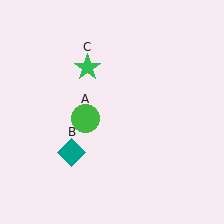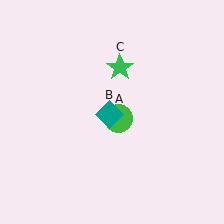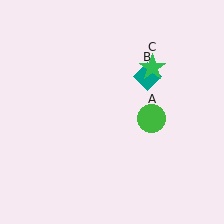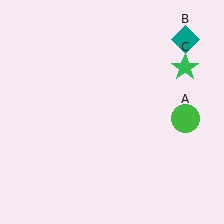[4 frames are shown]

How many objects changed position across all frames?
3 objects changed position: green circle (object A), teal diamond (object B), green star (object C).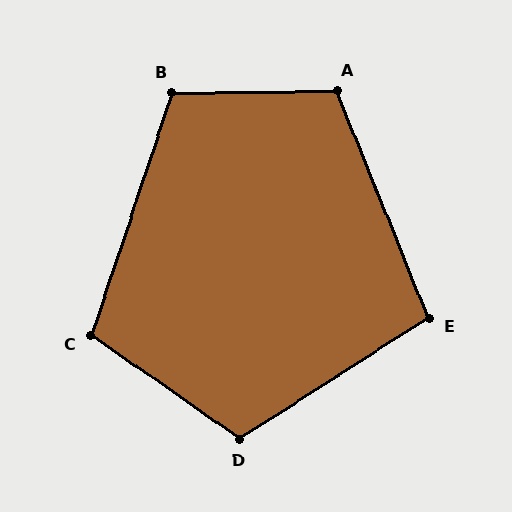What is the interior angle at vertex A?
Approximately 111 degrees (obtuse).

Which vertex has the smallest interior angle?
E, at approximately 101 degrees.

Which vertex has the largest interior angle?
D, at approximately 113 degrees.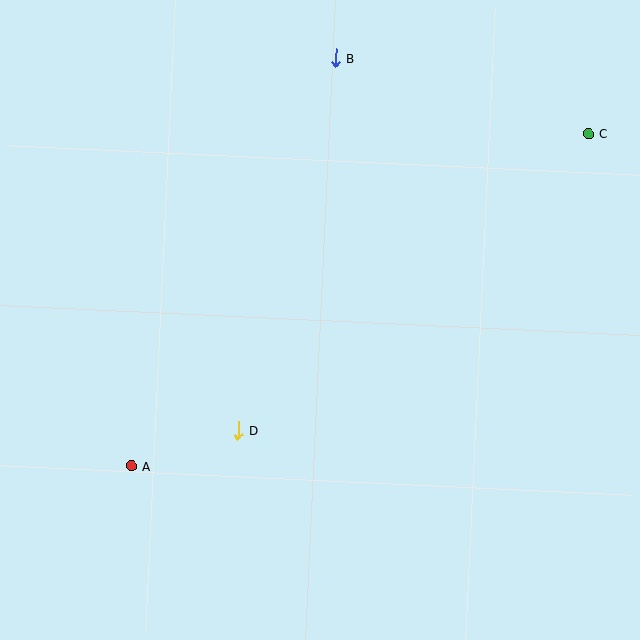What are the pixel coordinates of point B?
Point B is at (336, 58).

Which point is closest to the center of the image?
Point D at (238, 431) is closest to the center.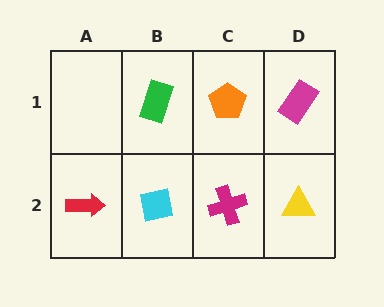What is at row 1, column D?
A magenta rectangle.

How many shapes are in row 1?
3 shapes.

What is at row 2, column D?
A yellow triangle.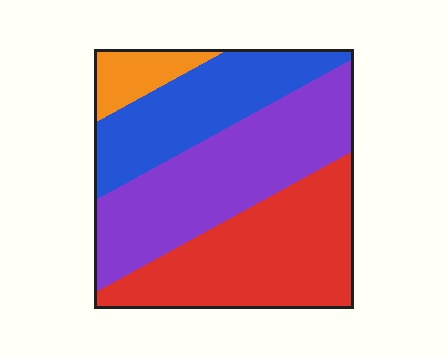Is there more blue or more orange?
Blue.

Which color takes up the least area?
Orange, at roughly 5%.